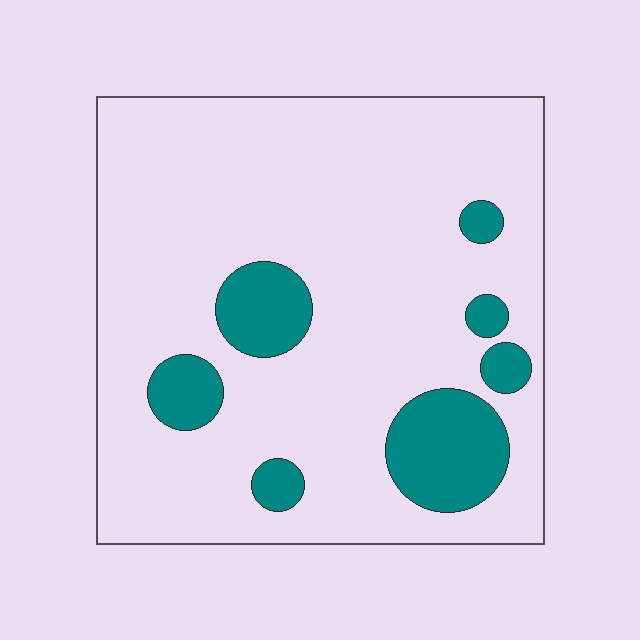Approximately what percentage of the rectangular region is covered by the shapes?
Approximately 15%.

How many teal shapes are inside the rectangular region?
7.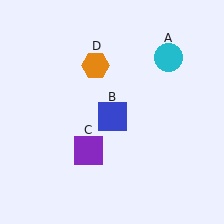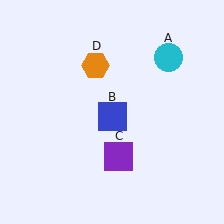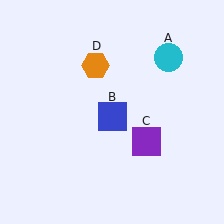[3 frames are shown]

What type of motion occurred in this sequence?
The purple square (object C) rotated counterclockwise around the center of the scene.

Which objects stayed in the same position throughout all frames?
Cyan circle (object A) and blue square (object B) and orange hexagon (object D) remained stationary.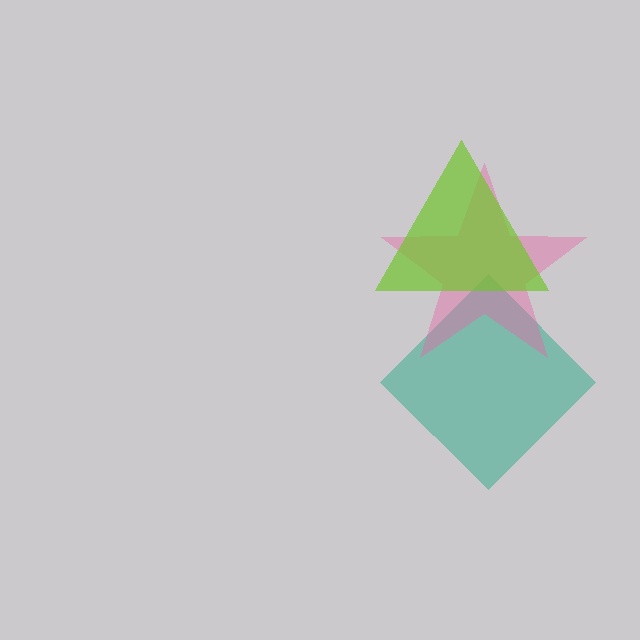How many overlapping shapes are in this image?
There are 3 overlapping shapes in the image.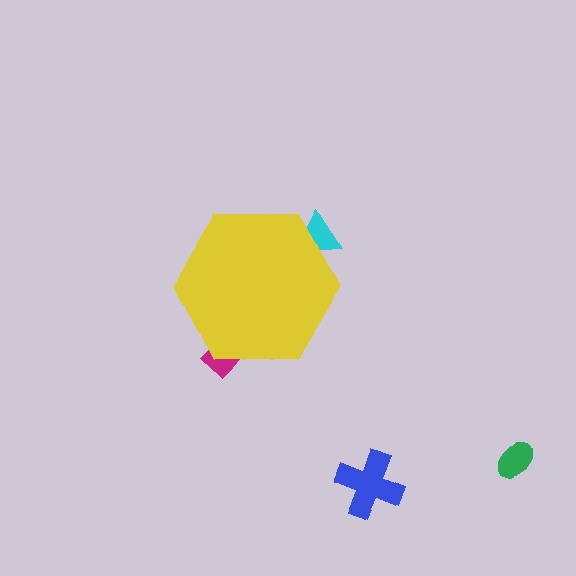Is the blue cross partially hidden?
No, the blue cross is fully visible.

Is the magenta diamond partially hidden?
Yes, the magenta diamond is partially hidden behind the yellow hexagon.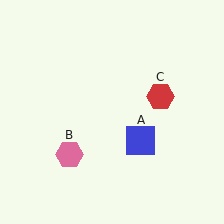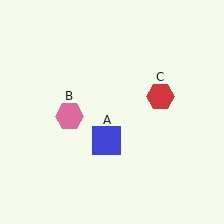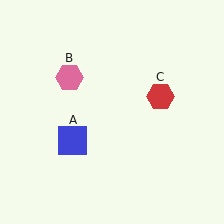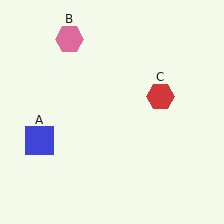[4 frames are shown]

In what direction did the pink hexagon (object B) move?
The pink hexagon (object B) moved up.